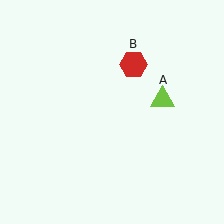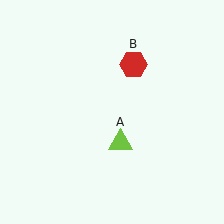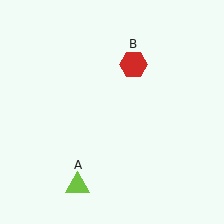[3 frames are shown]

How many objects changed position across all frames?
1 object changed position: lime triangle (object A).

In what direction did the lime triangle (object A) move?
The lime triangle (object A) moved down and to the left.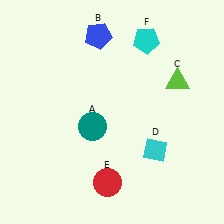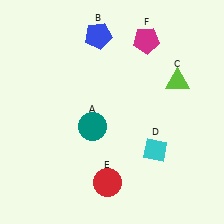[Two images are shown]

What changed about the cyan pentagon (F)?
In Image 1, F is cyan. In Image 2, it changed to magenta.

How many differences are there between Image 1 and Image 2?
There is 1 difference between the two images.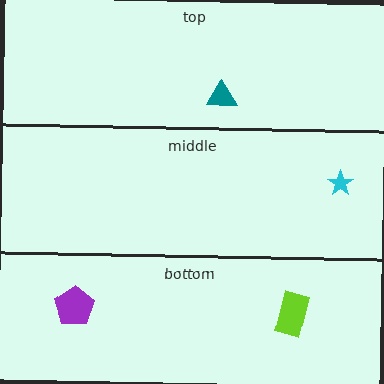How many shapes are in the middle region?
1.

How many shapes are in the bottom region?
2.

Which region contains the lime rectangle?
The bottom region.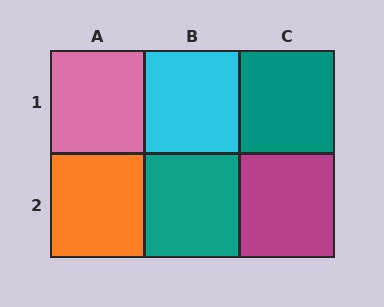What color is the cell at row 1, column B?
Cyan.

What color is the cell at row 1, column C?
Teal.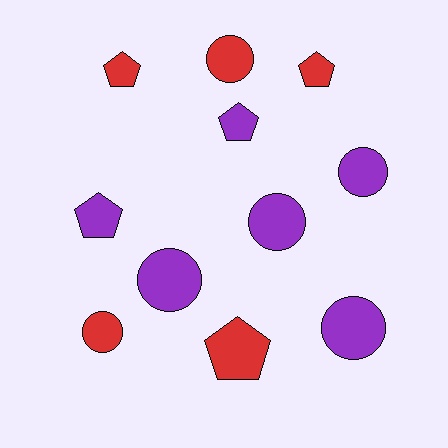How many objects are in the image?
There are 11 objects.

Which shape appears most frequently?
Circle, with 6 objects.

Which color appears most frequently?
Purple, with 6 objects.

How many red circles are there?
There are 2 red circles.